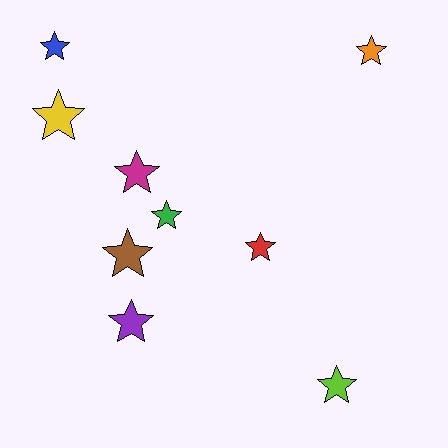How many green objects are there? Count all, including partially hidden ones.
There is 1 green object.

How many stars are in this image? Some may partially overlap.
There are 9 stars.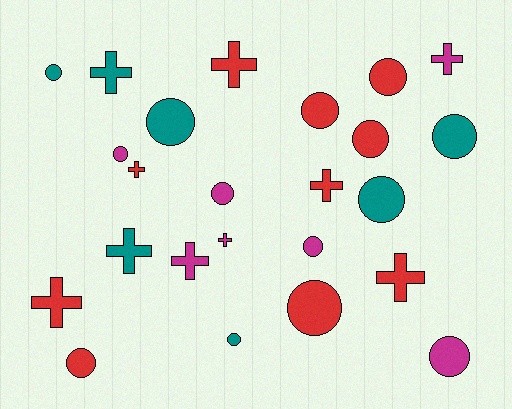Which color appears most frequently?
Red, with 10 objects.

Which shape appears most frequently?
Circle, with 14 objects.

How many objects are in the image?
There are 24 objects.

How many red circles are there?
There are 5 red circles.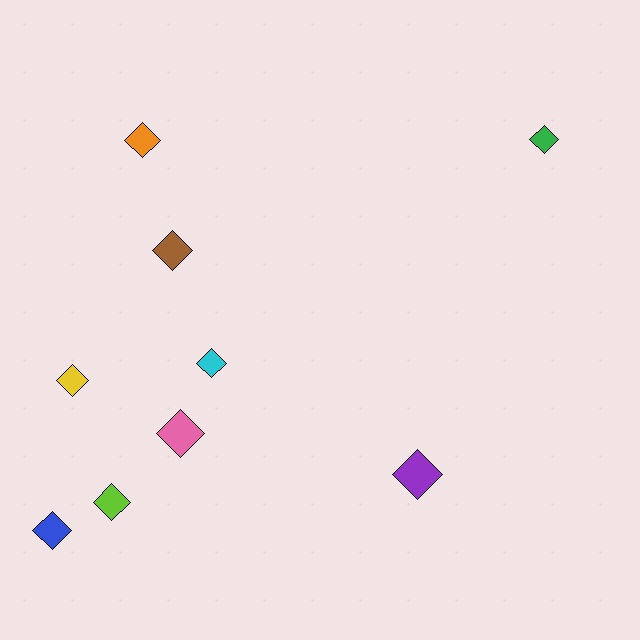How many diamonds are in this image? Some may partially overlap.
There are 9 diamonds.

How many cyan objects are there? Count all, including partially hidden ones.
There is 1 cyan object.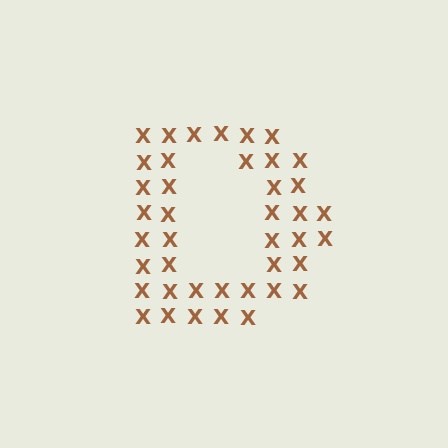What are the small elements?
The small elements are letter X's.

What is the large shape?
The large shape is the letter D.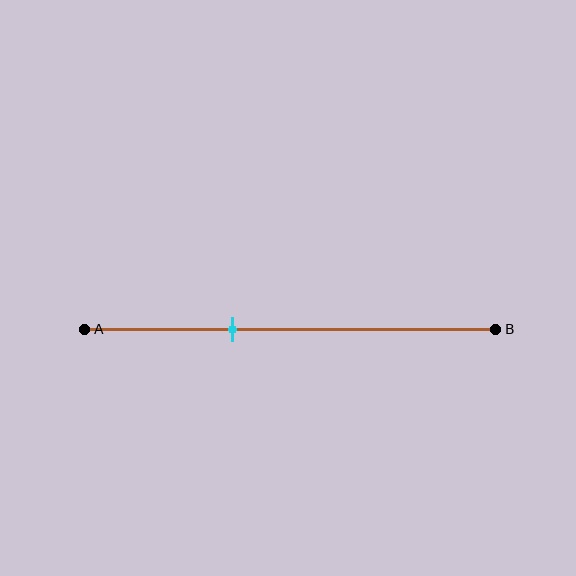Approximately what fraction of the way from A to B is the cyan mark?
The cyan mark is approximately 35% of the way from A to B.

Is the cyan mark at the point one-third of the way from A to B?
Yes, the mark is approximately at the one-third point.